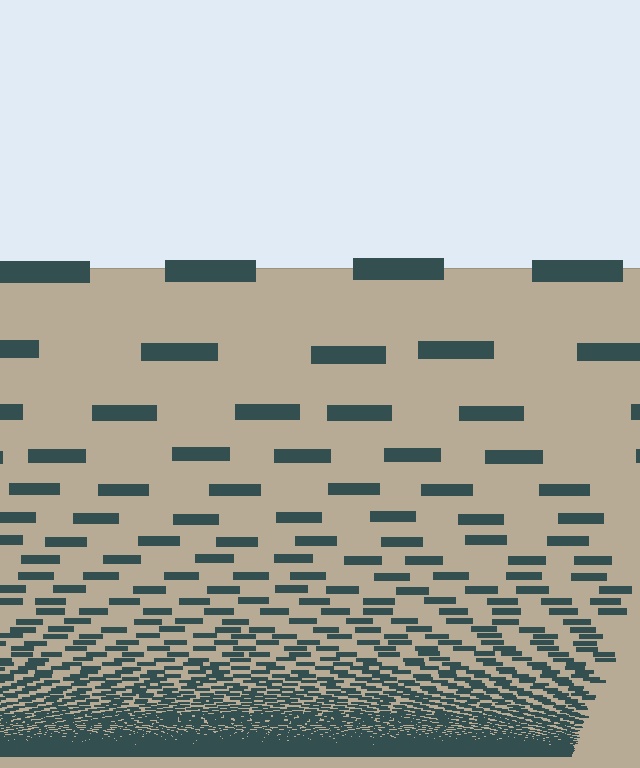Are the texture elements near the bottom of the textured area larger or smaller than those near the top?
Smaller. The gradient is inverted — elements near the bottom are smaller and denser.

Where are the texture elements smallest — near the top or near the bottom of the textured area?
Near the bottom.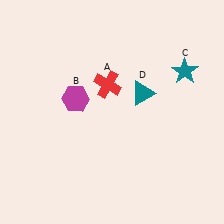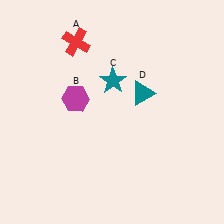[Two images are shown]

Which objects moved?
The objects that moved are: the red cross (A), the teal star (C).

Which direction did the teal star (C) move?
The teal star (C) moved left.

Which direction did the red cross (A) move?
The red cross (A) moved up.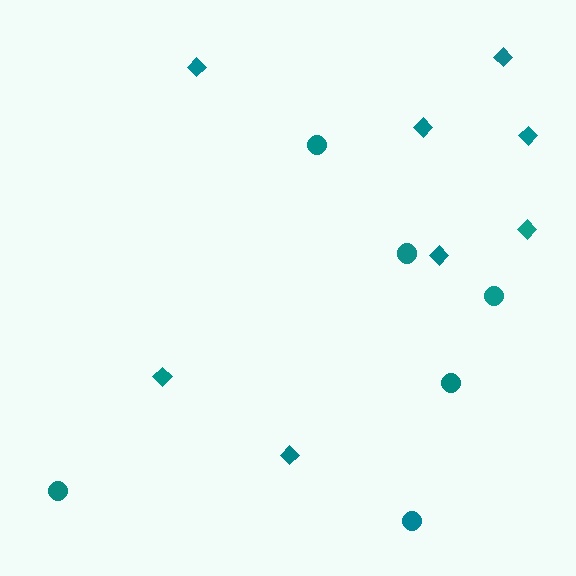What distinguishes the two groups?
There are 2 groups: one group of diamonds (8) and one group of circles (6).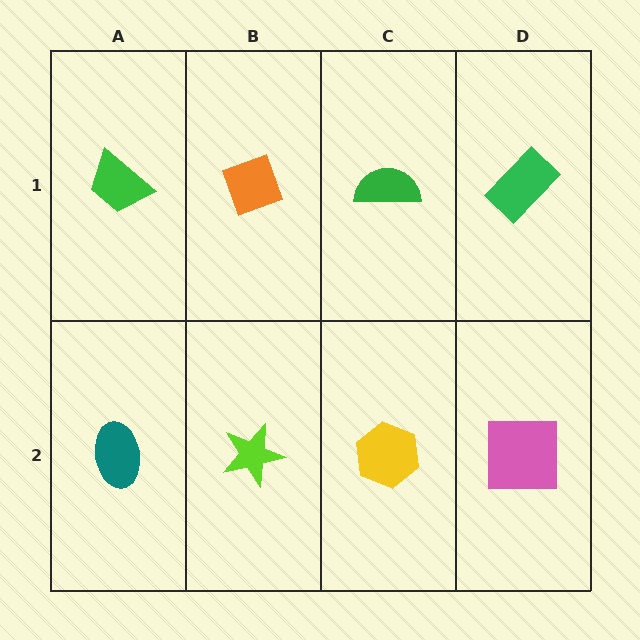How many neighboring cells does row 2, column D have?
2.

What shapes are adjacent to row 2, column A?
A green trapezoid (row 1, column A), a lime star (row 2, column B).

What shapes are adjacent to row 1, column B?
A lime star (row 2, column B), a green trapezoid (row 1, column A), a green semicircle (row 1, column C).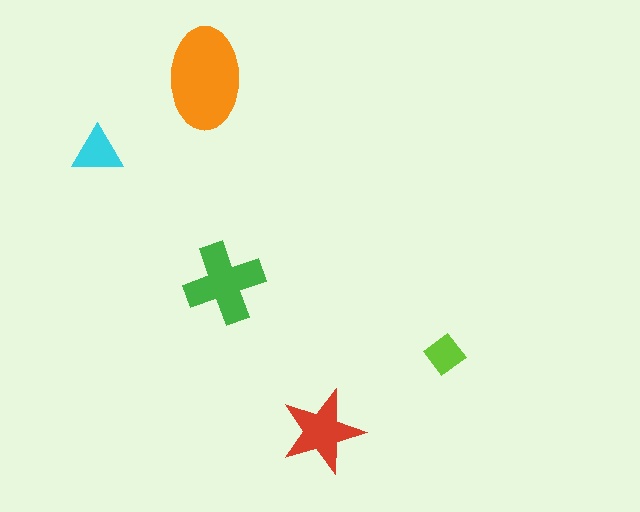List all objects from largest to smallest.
The orange ellipse, the green cross, the red star, the cyan triangle, the lime diamond.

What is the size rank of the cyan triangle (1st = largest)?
4th.